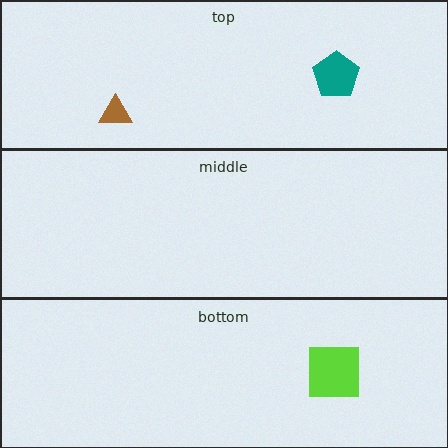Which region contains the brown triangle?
The top region.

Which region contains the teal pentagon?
The top region.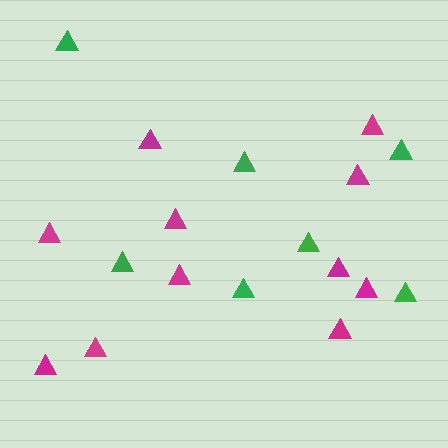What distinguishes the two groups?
There are 2 groups: one group of green triangles (7) and one group of magenta triangles (11).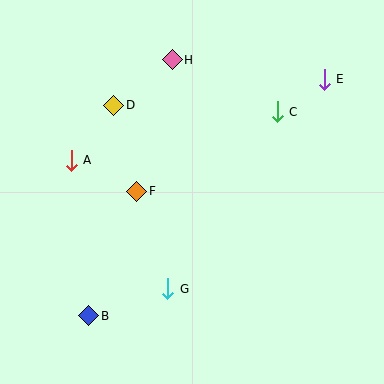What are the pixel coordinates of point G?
Point G is at (168, 289).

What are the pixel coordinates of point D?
Point D is at (113, 105).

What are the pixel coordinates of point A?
Point A is at (71, 160).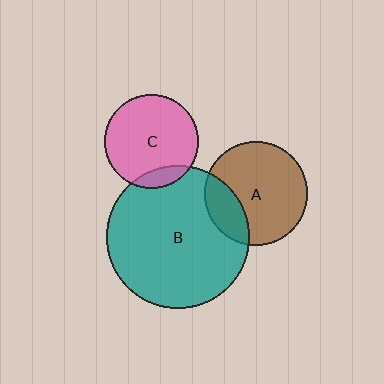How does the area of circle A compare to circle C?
Approximately 1.2 times.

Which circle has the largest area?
Circle B (teal).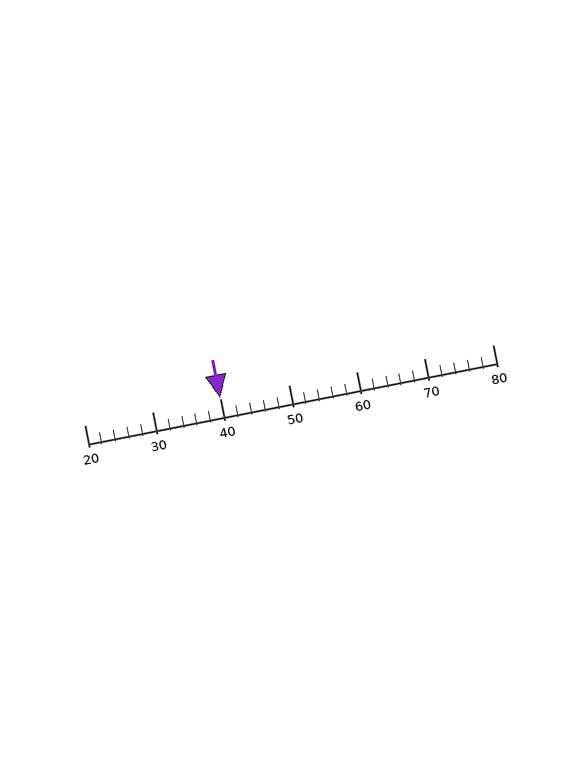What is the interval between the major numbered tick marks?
The major tick marks are spaced 10 units apart.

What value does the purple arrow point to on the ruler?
The purple arrow points to approximately 40.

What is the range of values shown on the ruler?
The ruler shows values from 20 to 80.